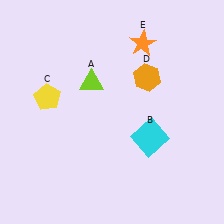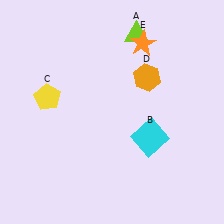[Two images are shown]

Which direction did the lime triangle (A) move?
The lime triangle (A) moved up.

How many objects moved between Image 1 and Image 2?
1 object moved between the two images.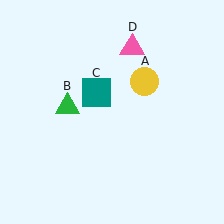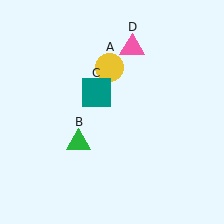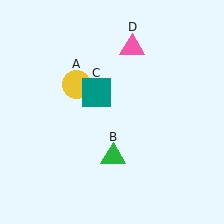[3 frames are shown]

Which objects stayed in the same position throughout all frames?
Teal square (object C) and pink triangle (object D) remained stationary.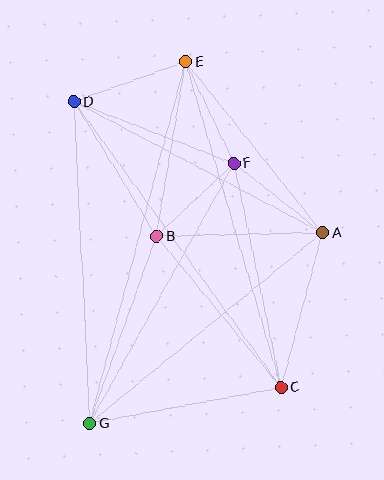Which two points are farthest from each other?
Points E and G are farthest from each other.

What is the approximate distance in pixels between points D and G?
The distance between D and G is approximately 322 pixels.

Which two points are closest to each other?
Points B and F are closest to each other.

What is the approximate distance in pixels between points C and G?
The distance between C and G is approximately 194 pixels.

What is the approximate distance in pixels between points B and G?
The distance between B and G is approximately 199 pixels.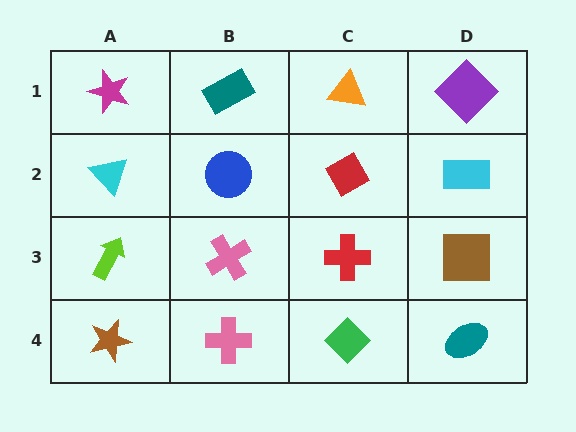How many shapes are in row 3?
4 shapes.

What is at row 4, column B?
A pink cross.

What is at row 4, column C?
A green diamond.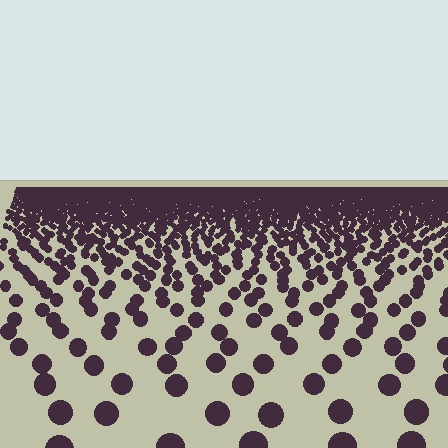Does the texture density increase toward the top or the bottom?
Density increases toward the top.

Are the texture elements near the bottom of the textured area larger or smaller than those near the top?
Larger. Near the bottom, elements are closer to the viewer and appear at a bigger on-screen size.